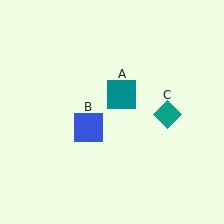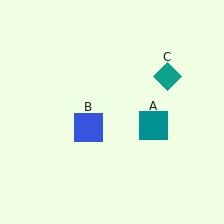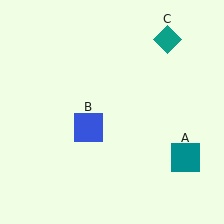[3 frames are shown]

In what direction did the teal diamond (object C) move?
The teal diamond (object C) moved up.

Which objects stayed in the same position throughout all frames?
Blue square (object B) remained stationary.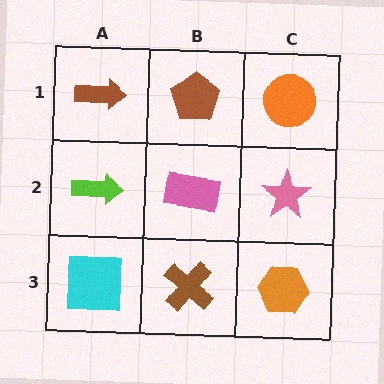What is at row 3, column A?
A cyan square.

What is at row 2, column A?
A lime arrow.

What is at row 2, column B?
A pink rectangle.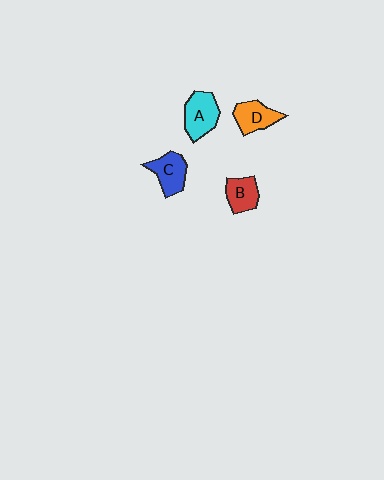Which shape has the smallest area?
Shape B (red).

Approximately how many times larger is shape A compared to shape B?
Approximately 1.3 times.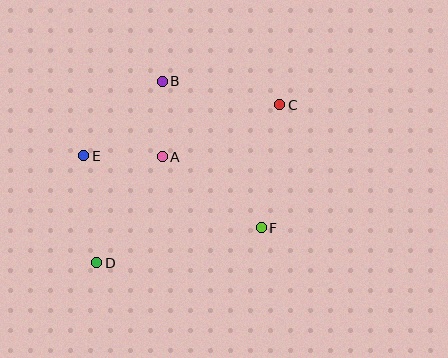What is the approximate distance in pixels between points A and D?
The distance between A and D is approximately 125 pixels.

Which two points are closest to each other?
Points A and B are closest to each other.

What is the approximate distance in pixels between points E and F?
The distance between E and F is approximately 192 pixels.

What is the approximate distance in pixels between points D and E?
The distance between D and E is approximately 108 pixels.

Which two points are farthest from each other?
Points C and D are farthest from each other.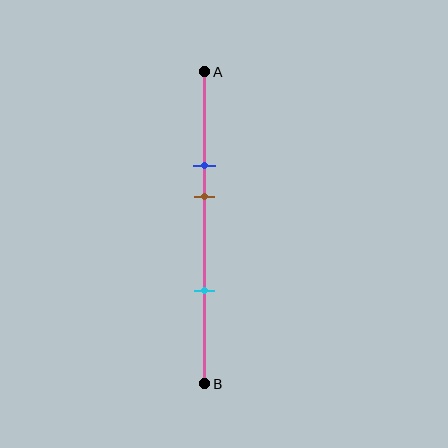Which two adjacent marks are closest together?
The blue and brown marks are the closest adjacent pair.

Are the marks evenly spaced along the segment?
No, the marks are not evenly spaced.